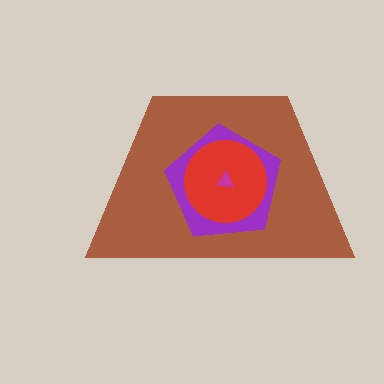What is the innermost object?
The magenta triangle.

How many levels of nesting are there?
4.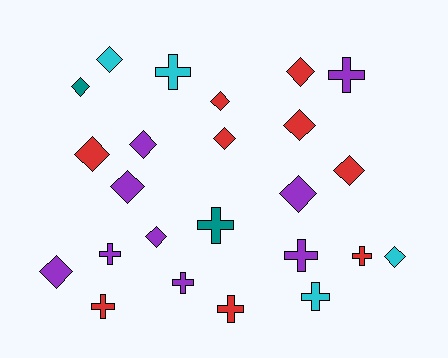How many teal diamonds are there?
There is 1 teal diamond.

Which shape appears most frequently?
Diamond, with 14 objects.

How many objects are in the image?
There are 24 objects.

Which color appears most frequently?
Red, with 9 objects.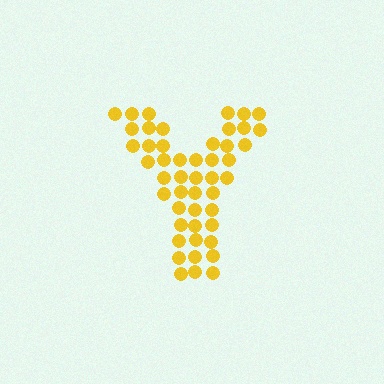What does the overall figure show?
The overall figure shows the letter Y.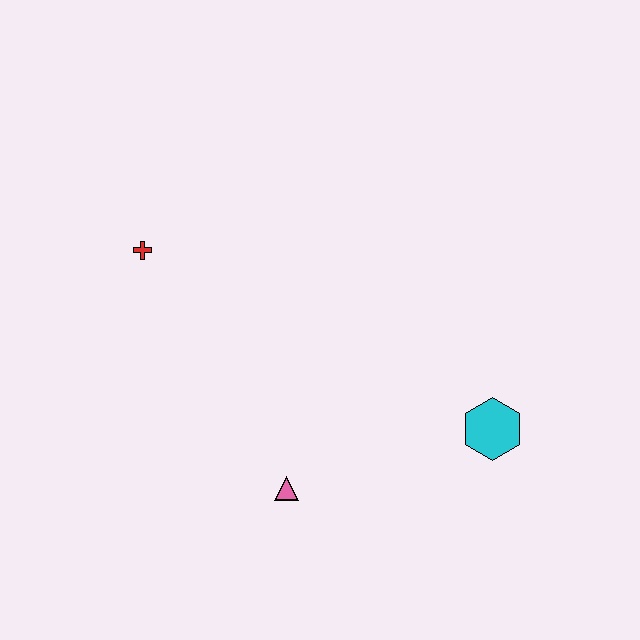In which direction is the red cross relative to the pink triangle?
The red cross is above the pink triangle.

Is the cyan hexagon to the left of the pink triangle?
No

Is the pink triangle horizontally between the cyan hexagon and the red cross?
Yes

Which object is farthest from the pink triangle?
The red cross is farthest from the pink triangle.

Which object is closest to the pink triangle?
The cyan hexagon is closest to the pink triangle.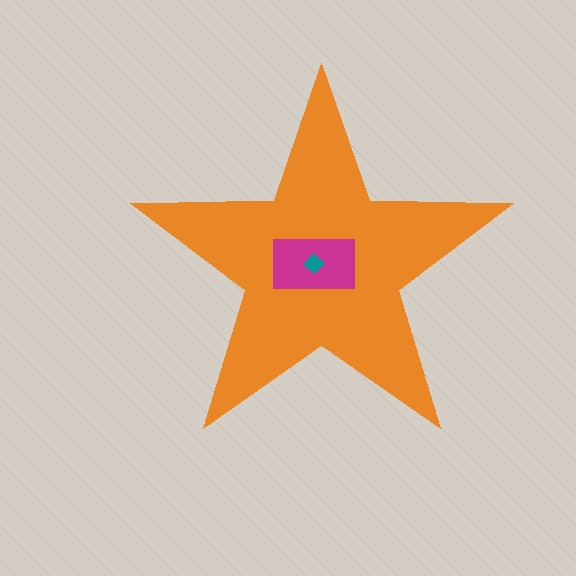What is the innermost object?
The teal diamond.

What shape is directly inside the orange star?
The magenta rectangle.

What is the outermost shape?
The orange star.